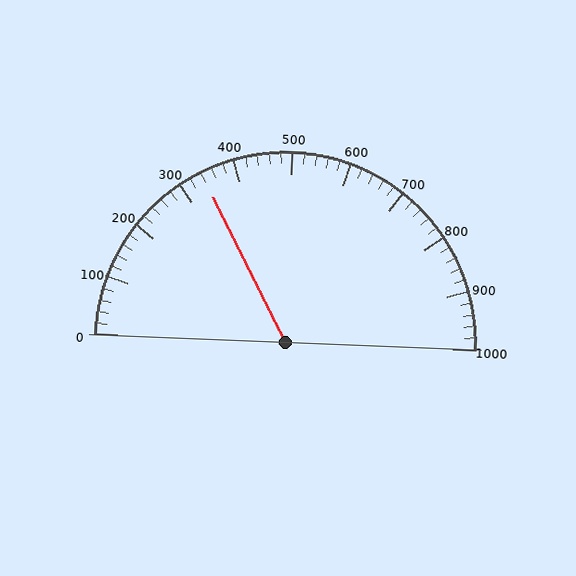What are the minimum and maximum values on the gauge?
The gauge ranges from 0 to 1000.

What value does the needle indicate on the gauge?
The needle indicates approximately 340.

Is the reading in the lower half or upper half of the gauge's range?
The reading is in the lower half of the range (0 to 1000).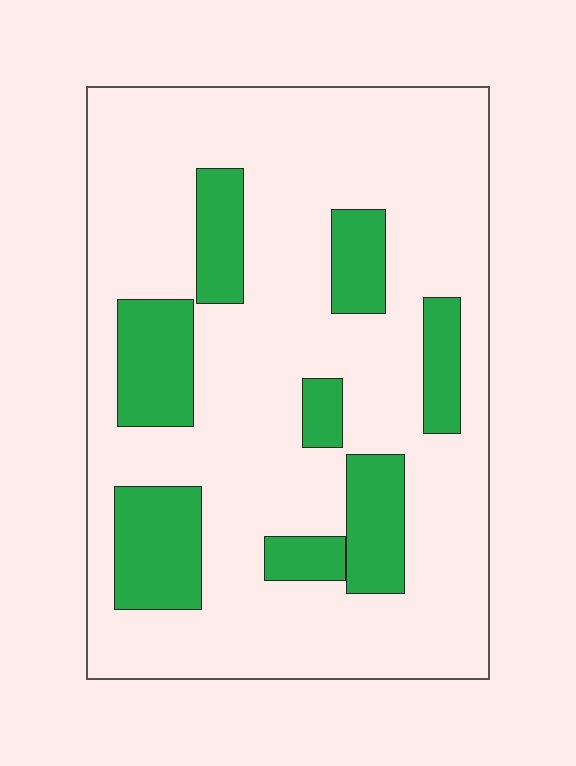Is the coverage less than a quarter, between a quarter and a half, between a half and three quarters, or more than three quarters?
Less than a quarter.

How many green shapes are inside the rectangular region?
8.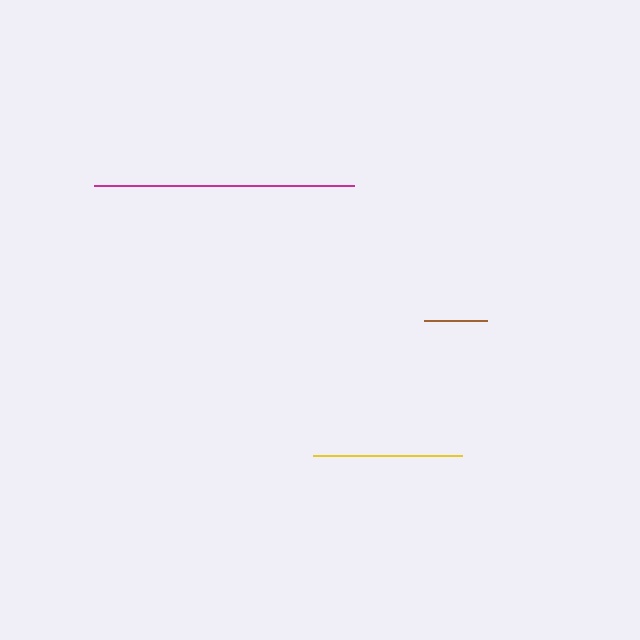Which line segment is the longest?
The magenta line is the longest at approximately 261 pixels.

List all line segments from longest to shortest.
From longest to shortest: magenta, yellow, brown.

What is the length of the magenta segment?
The magenta segment is approximately 261 pixels long.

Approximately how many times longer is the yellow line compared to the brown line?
The yellow line is approximately 2.4 times the length of the brown line.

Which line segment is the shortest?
The brown line is the shortest at approximately 63 pixels.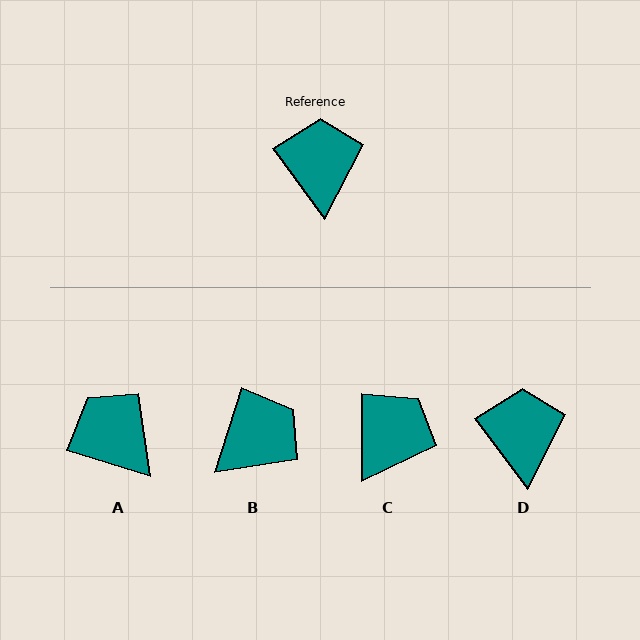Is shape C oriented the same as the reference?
No, it is off by about 37 degrees.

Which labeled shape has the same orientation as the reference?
D.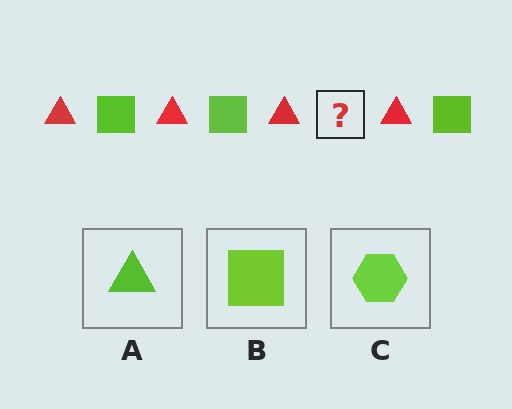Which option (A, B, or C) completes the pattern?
B.